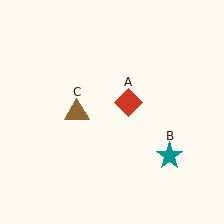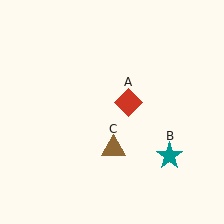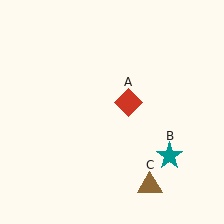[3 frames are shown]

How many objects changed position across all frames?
1 object changed position: brown triangle (object C).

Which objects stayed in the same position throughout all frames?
Red diamond (object A) and teal star (object B) remained stationary.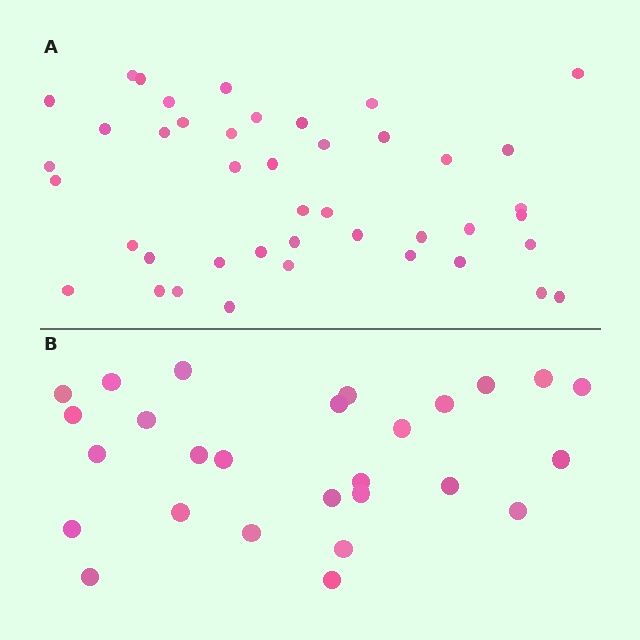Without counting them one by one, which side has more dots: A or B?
Region A (the top region) has more dots.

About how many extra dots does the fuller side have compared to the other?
Region A has approximately 15 more dots than region B.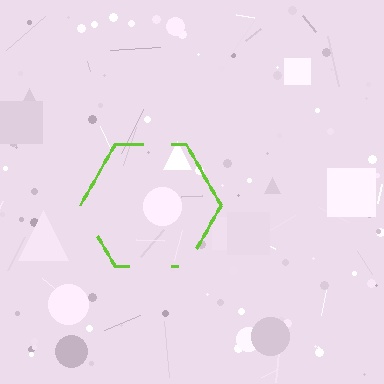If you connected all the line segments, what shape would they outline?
They would outline a hexagon.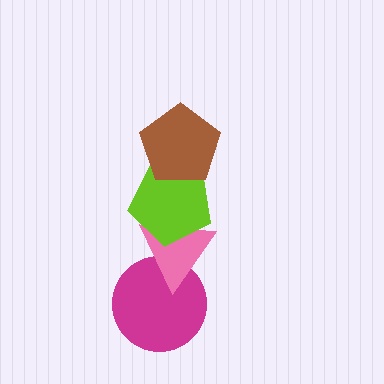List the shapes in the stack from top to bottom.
From top to bottom: the brown pentagon, the lime pentagon, the pink triangle, the magenta circle.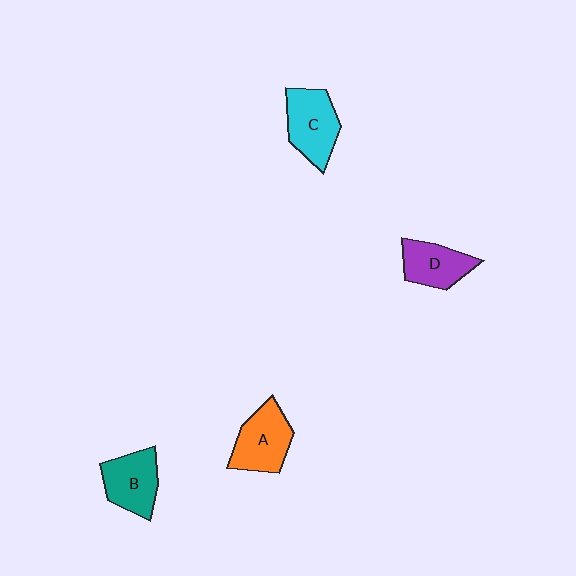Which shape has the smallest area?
Shape D (purple).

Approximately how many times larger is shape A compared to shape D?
Approximately 1.2 times.